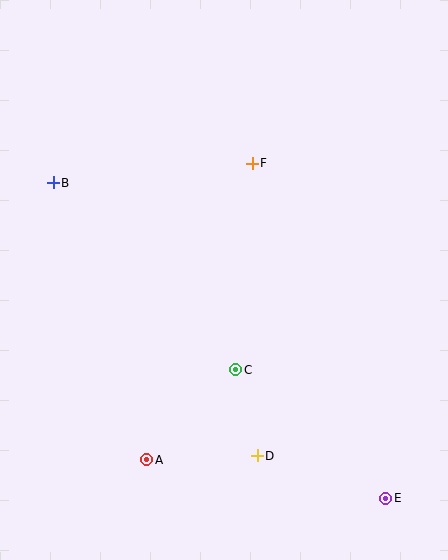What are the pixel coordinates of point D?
Point D is at (257, 456).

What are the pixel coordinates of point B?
Point B is at (53, 183).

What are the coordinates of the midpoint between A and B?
The midpoint between A and B is at (100, 321).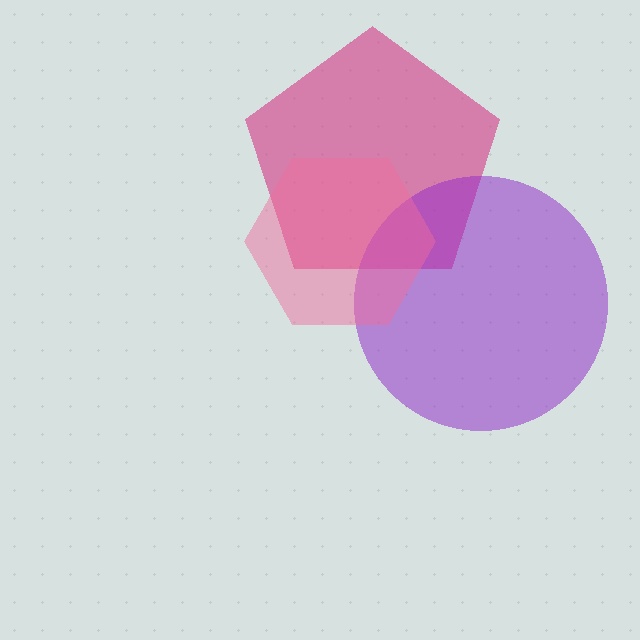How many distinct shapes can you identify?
There are 3 distinct shapes: a magenta pentagon, a purple circle, a pink hexagon.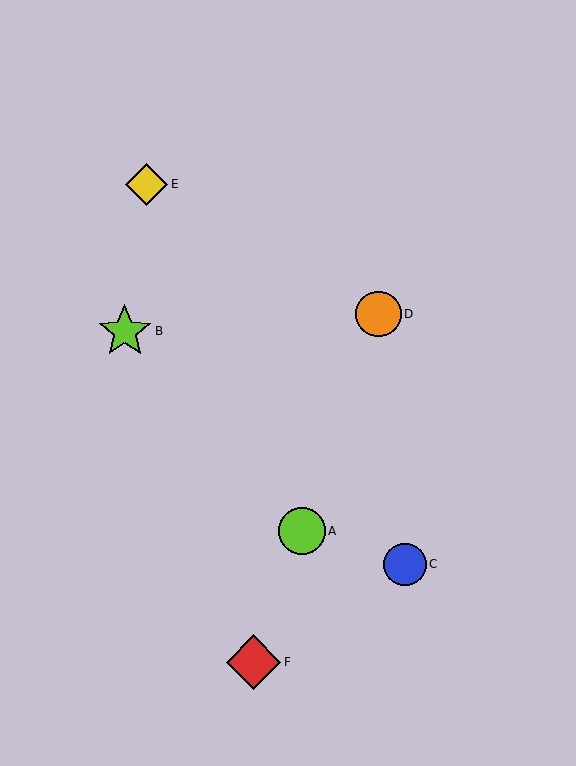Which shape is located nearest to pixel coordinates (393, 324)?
The orange circle (labeled D) at (378, 314) is nearest to that location.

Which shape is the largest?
The red diamond (labeled F) is the largest.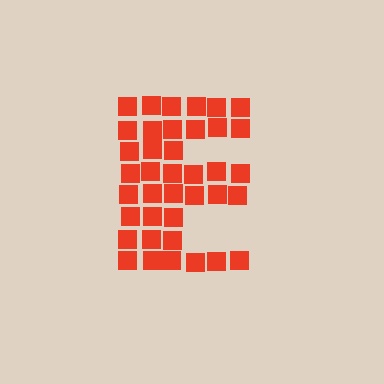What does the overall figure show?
The overall figure shows the letter E.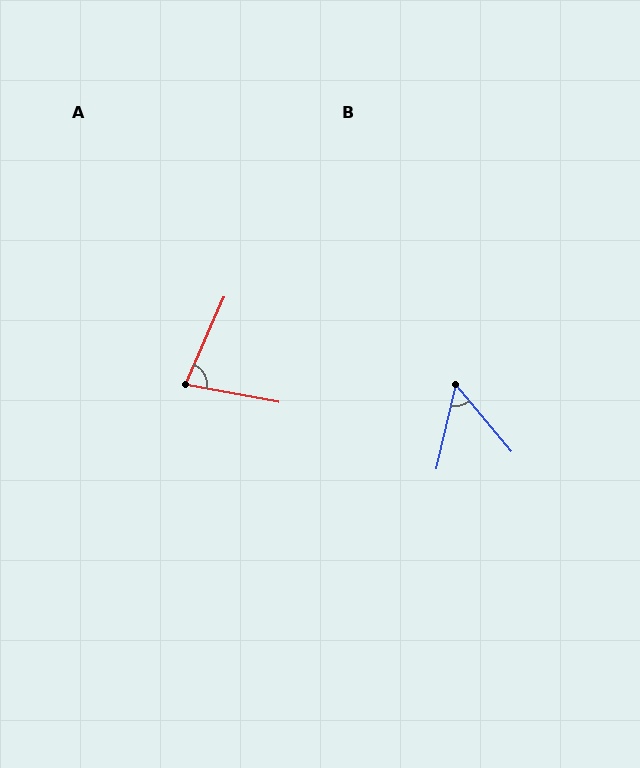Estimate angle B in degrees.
Approximately 53 degrees.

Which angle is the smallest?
B, at approximately 53 degrees.